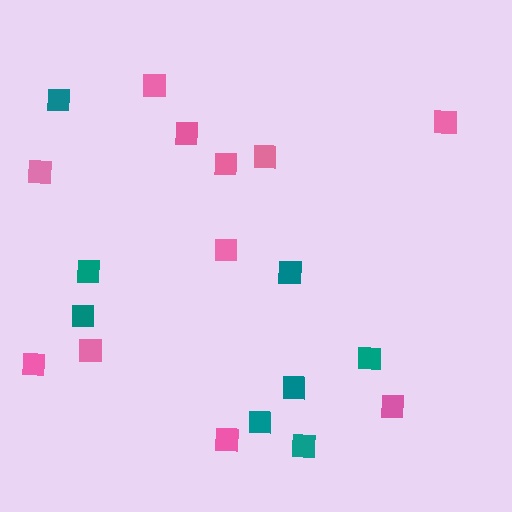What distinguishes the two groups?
There are 2 groups: one group of pink squares (11) and one group of teal squares (8).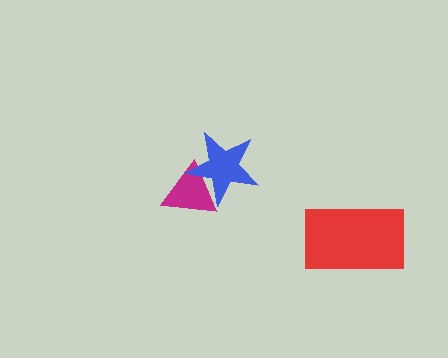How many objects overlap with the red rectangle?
0 objects overlap with the red rectangle.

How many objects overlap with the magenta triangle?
1 object overlaps with the magenta triangle.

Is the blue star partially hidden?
No, no other shape covers it.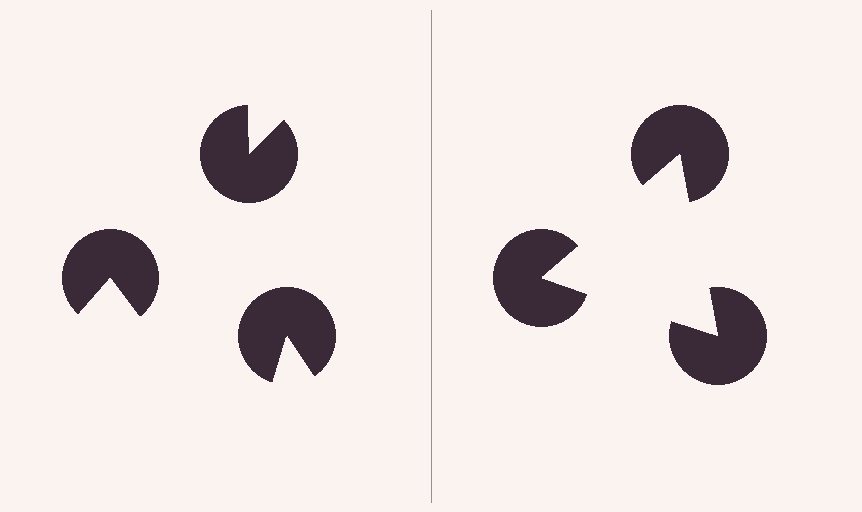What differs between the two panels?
The pac-man discs are positioned identically on both sides; only the wedge orientations differ. On the right they align to a triangle; on the left they are misaligned.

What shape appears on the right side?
An illusory triangle.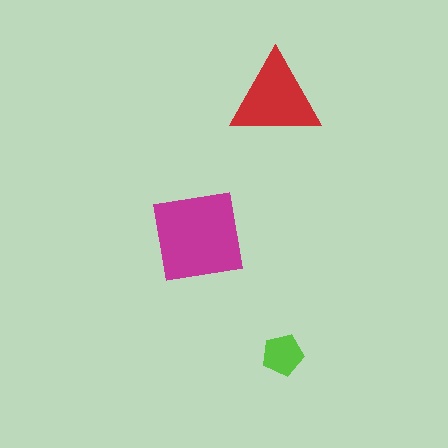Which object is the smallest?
The lime pentagon.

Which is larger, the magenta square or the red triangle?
The magenta square.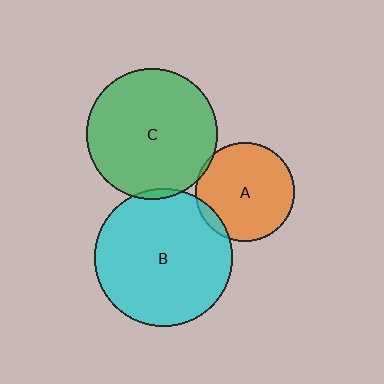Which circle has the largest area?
Circle B (cyan).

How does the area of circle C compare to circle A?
Approximately 1.7 times.